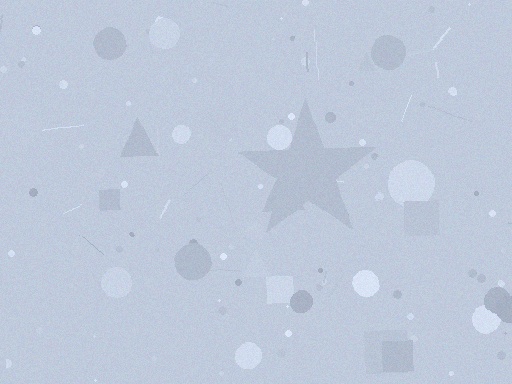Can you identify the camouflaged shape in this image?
The camouflaged shape is a star.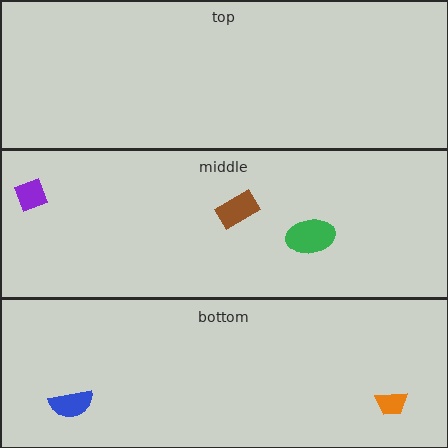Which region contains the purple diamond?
The middle region.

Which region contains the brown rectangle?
The middle region.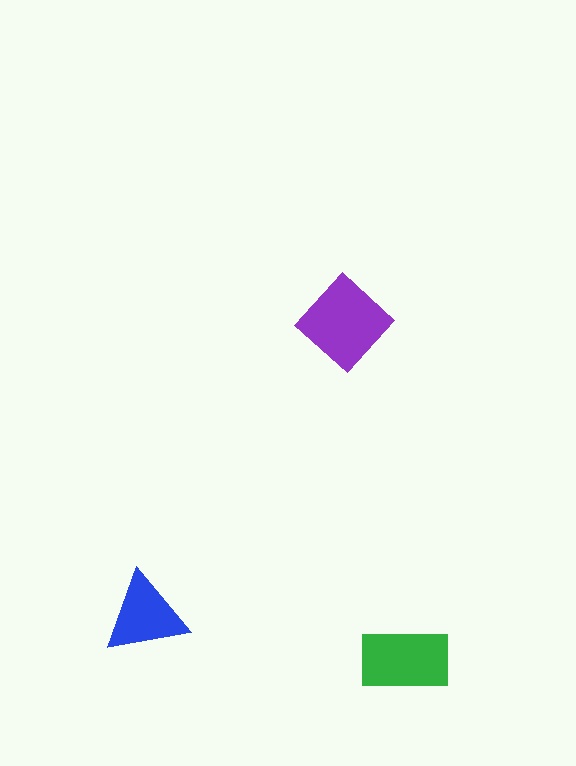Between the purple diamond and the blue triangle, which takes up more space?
The purple diamond.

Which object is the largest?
The purple diamond.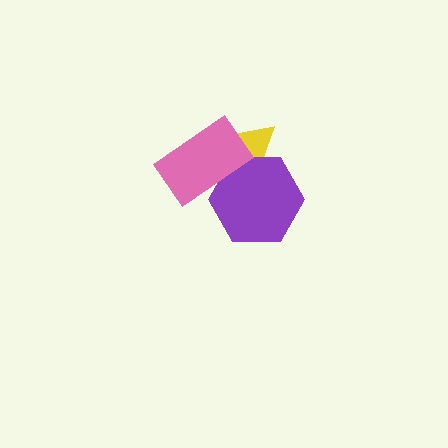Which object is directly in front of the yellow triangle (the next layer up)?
The purple hexagon is directly in front of the yellow triangle.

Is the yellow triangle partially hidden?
Yes, it is partially covered by another shape.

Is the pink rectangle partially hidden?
No, no other shape covers it.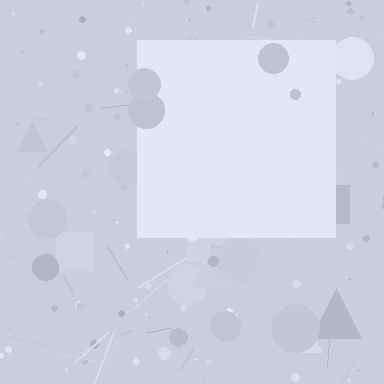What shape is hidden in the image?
A square is hidden in the image.